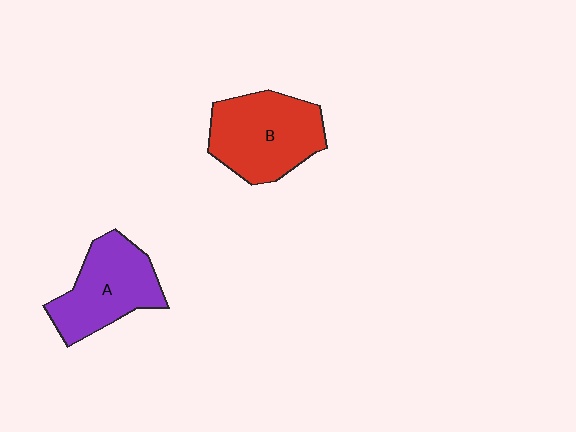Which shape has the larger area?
Shape B (red).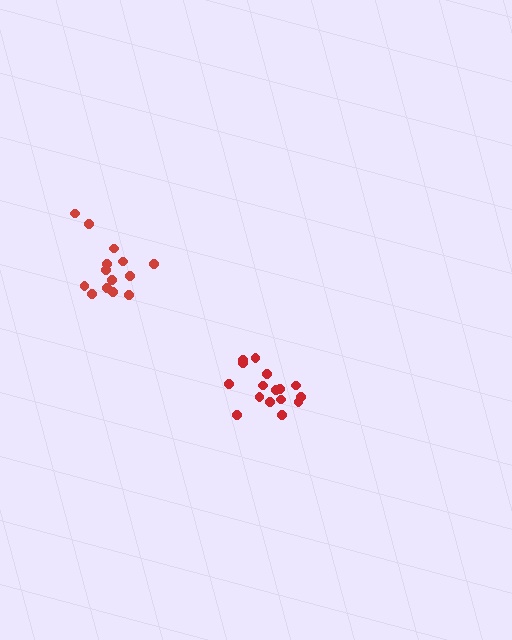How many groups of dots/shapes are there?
There are 2 groups.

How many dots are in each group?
Group 1: 16 dots, Group 2: 14 dots (30 total).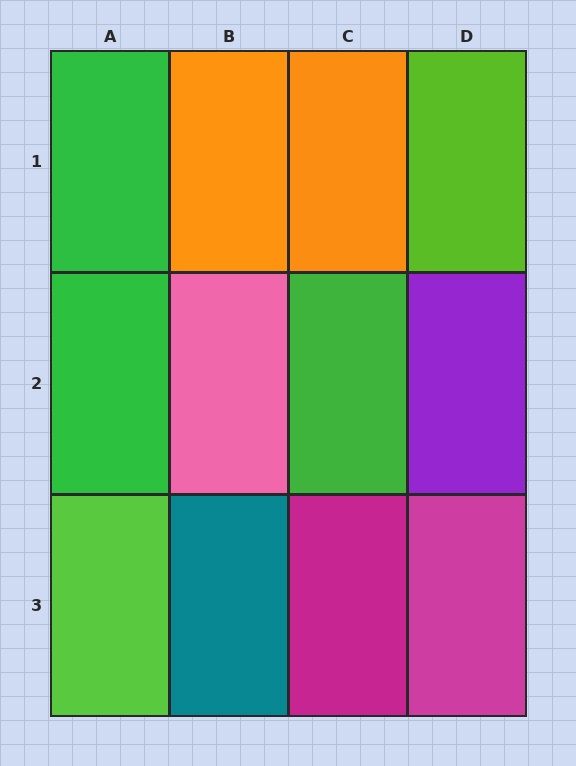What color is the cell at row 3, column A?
Lime.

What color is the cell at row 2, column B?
Pink.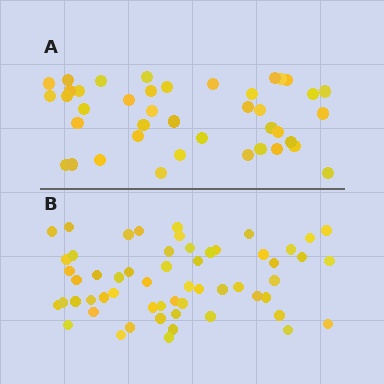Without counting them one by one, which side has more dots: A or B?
Region B (the bottom region) has more dots.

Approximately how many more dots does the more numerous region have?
Region B has approximately 15 more dots than region A.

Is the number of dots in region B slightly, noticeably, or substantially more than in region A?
Region B has noticeably more, but not dramatically so. The ratio is roughly 1.4 to 1.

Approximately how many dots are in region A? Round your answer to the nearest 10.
About 40 dots. (The exact count is 41, which rounds to 40.)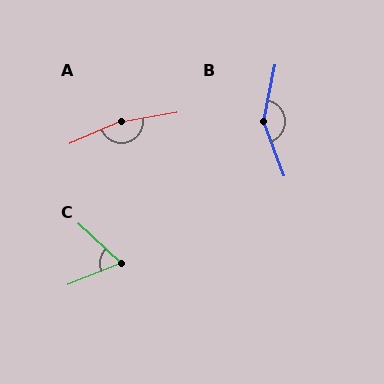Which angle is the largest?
A, at approximately 165 degrees.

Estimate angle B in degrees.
Approximately 148 degrees.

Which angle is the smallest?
C, at approximately 65 degrees.